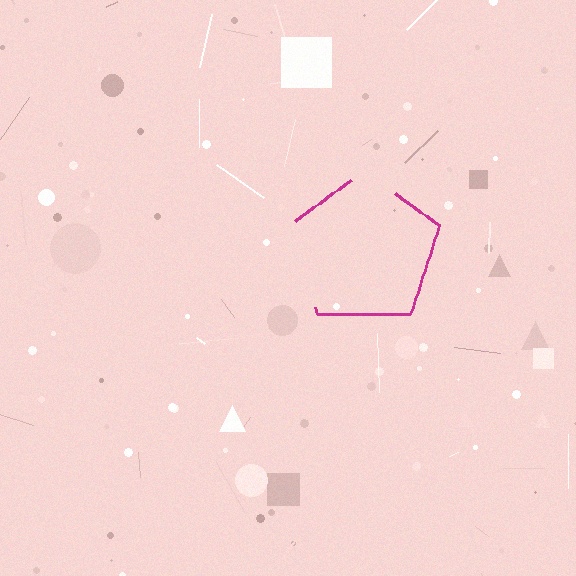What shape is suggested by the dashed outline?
The dashed outline suggests a pentagon.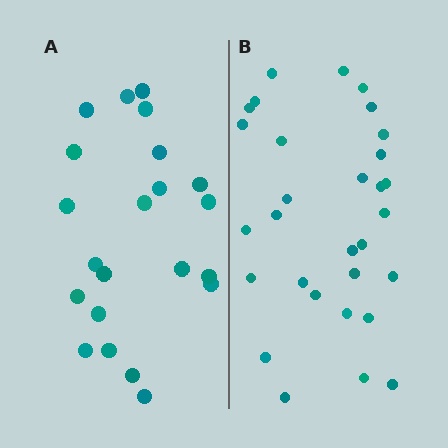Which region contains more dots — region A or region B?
Region B (the right region) has more dots.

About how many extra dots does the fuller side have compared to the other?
Region B has roughly 8 or so more dots than region A.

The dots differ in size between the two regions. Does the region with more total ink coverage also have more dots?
No. Region A has more total ink coverage because its dots are larger, but region B actually contains more individual dots. Total area can be misleading — the number of items is what matters here.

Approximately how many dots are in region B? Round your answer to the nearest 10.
About 30 dots.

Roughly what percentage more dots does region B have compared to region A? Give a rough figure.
About 35% more.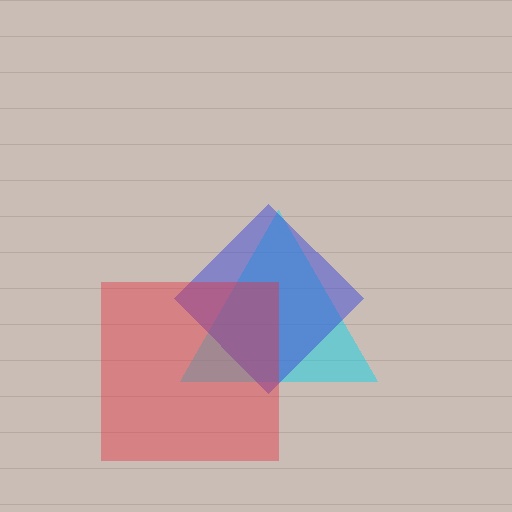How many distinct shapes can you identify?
There are 3 distinct shapes: a cyan triangle, a blue diamond, a red square.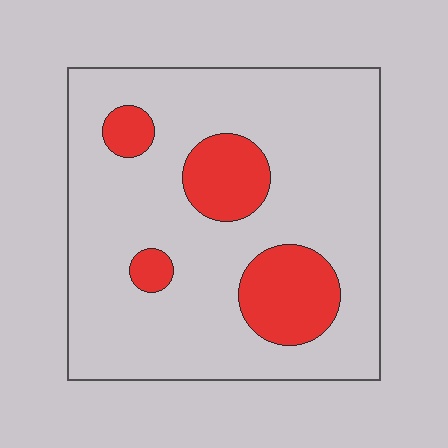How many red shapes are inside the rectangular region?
4.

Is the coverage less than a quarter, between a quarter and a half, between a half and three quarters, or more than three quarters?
Less than a quarter.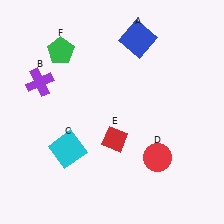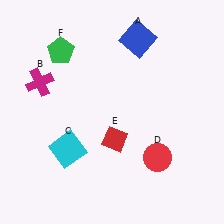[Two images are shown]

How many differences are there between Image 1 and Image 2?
There is 1 difference between the two images.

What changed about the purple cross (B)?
In Image 1, B is purple. In Image 2, it changed to magenta.